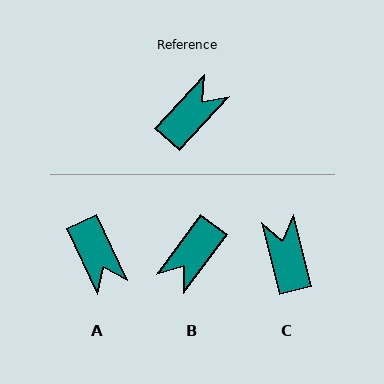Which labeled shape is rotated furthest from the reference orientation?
B, about 174 degrees away.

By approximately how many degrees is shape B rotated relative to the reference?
Approximately 174 degrees clockwise.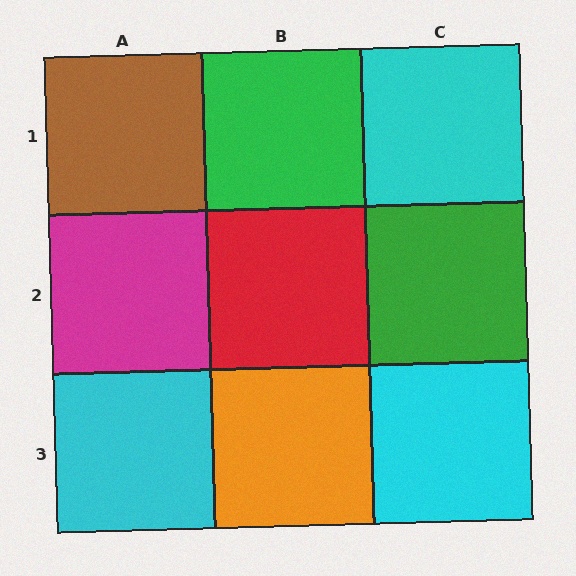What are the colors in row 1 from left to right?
Brown, green, cyan.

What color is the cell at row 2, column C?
Green.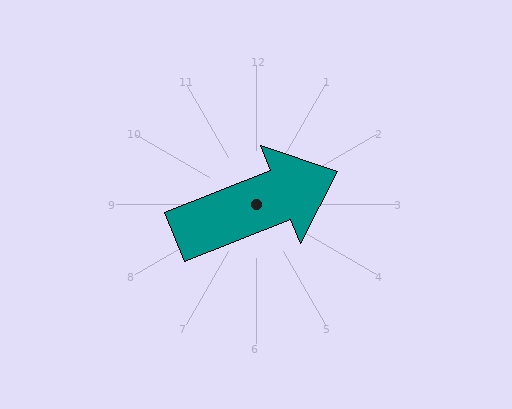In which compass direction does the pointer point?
East.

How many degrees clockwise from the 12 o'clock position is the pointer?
Approximately 68 degrees.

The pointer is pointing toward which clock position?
Roughly 2 o'clock.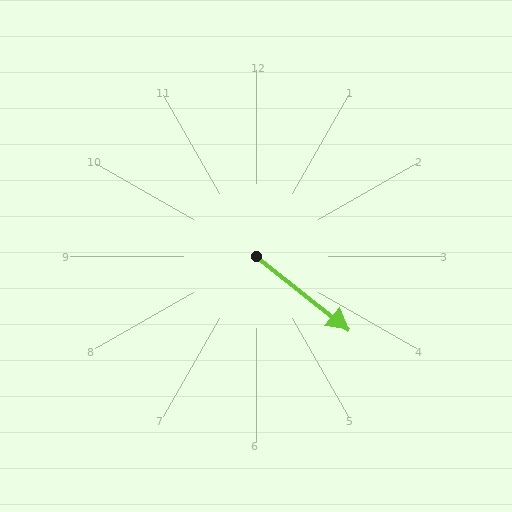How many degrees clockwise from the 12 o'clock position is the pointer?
Approximately 128 degrees.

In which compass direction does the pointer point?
Southeast.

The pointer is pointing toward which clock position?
Roughly 4 o'clock.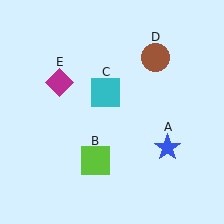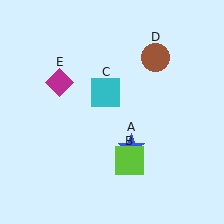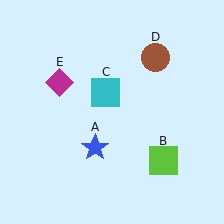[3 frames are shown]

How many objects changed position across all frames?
2 objects changed position: blue star (object A), lime square (object B).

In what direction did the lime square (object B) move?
The lime square (object B) moved right.